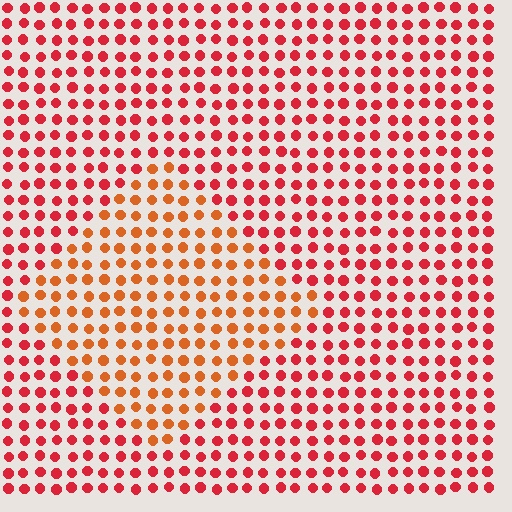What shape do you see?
I see a diamond.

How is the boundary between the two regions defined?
The boundary is defined purely by a slight shift in hue (about 29 degrees). Spacing, size, and orientation are identical on both sides.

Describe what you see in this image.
The image is filled with small red elements in a uniform arrangement. A diamond-shaped region is visible where the elements are tinted to a slightly different hue, forming a subtle color boundary.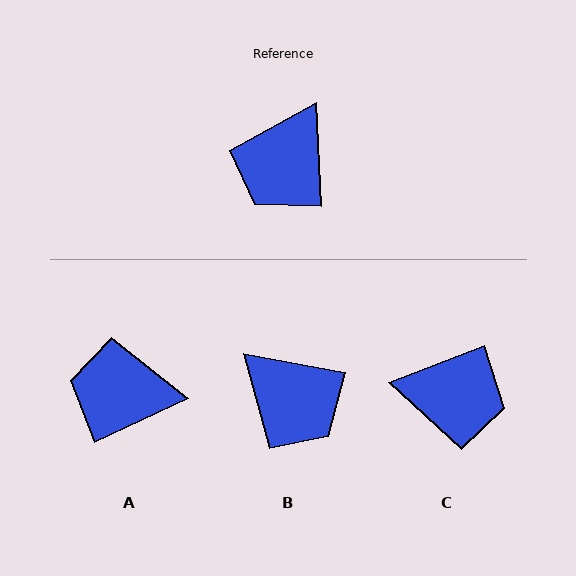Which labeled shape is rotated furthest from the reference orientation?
C, about 109 degrees away.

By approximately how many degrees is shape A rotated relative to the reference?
Approximately 67 degrees clockwise.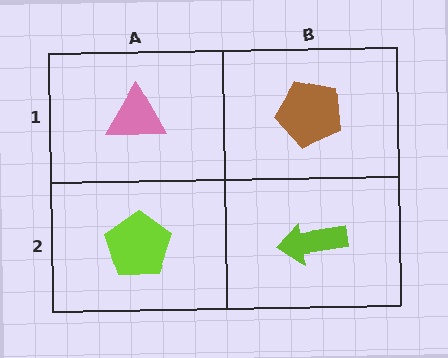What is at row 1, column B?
A brown pentagon.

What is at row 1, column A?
A pink triangle.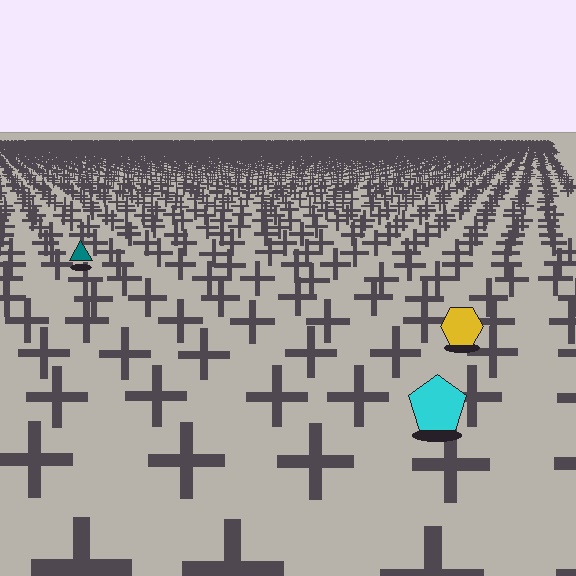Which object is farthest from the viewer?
The teal triangle is farthest from the viewer. It appears smaller and the ground texture around it is denser.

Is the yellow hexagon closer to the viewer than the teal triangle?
Yes. The yellow hexagon is closer — you can tell from the texture gradient: the ground texture is coarser near it.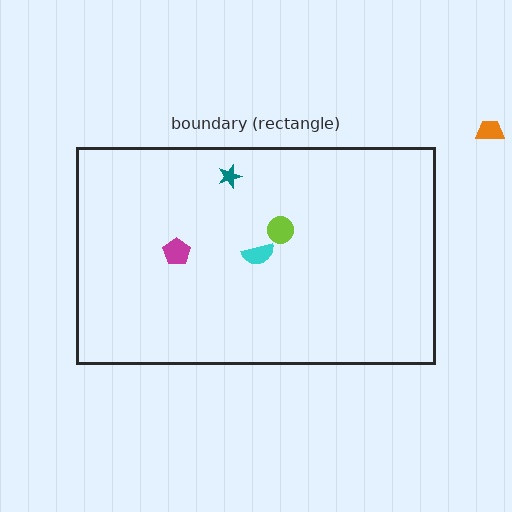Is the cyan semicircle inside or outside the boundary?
Inside.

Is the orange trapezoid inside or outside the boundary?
Outside.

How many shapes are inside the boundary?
4 inside, 1 outside.